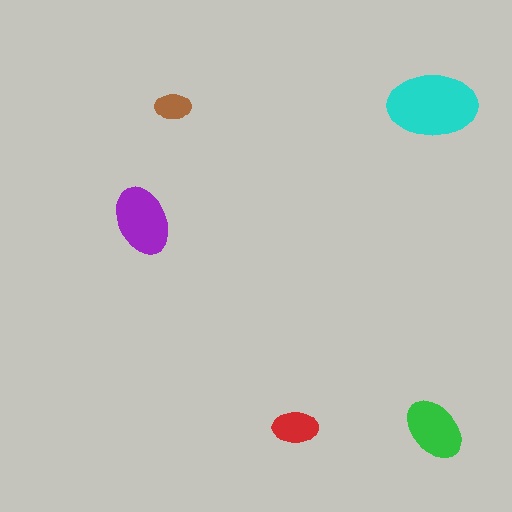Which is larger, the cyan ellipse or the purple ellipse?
The cyan one.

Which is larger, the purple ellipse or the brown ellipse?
The purple one.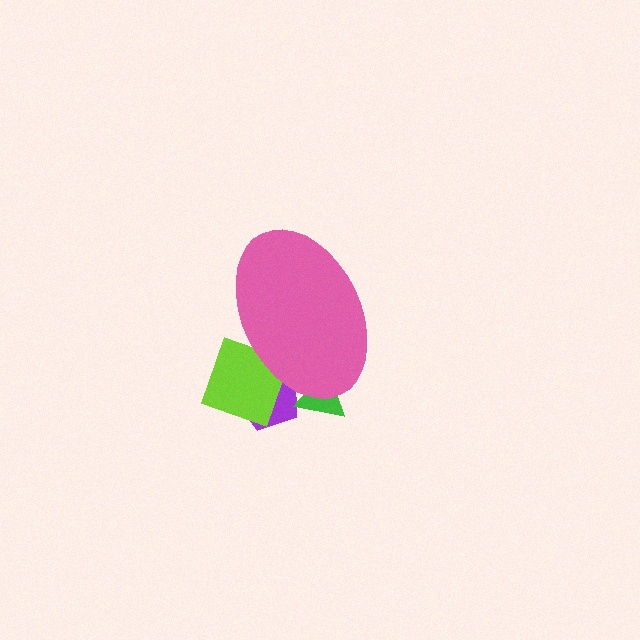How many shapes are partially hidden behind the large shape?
3 shapes are partially hidden.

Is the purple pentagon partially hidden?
Yes, the purple pentagon is partially hidden behind the pink ellipse.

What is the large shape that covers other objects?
A pink ellipse.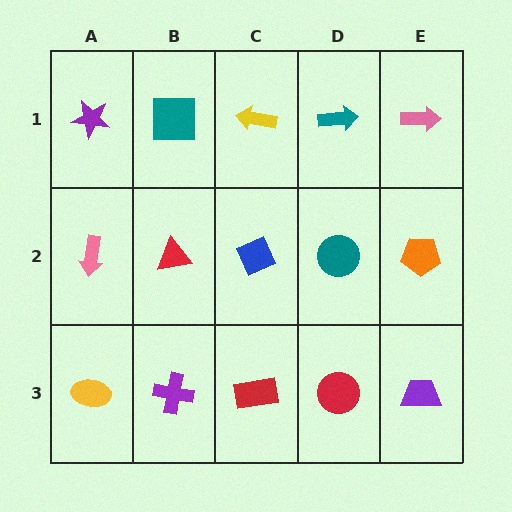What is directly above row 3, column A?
A pink arrow.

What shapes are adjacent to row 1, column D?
A teal circle (row 2, column D), a yellow arrow (row 1, column C), a pink arrow (row 1, column E).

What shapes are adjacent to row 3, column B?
A red triangle (row 2, column B), a yellow ellipse (row 3, column A), a red rectangle (row 3, column C).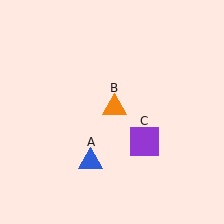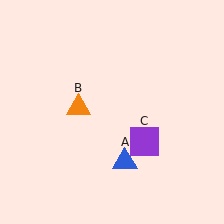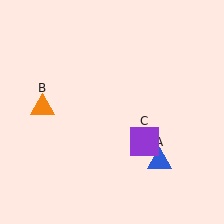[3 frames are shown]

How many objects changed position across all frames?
2 objects changed position: blue triangle (object A), orange triangle (object B).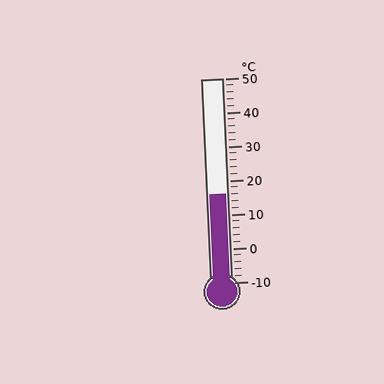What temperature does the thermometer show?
The thermometer shows approximately 16°C.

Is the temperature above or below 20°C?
The temperature is below 20°C.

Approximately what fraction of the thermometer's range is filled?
The thermometer is filled to approximately 45% of its range.